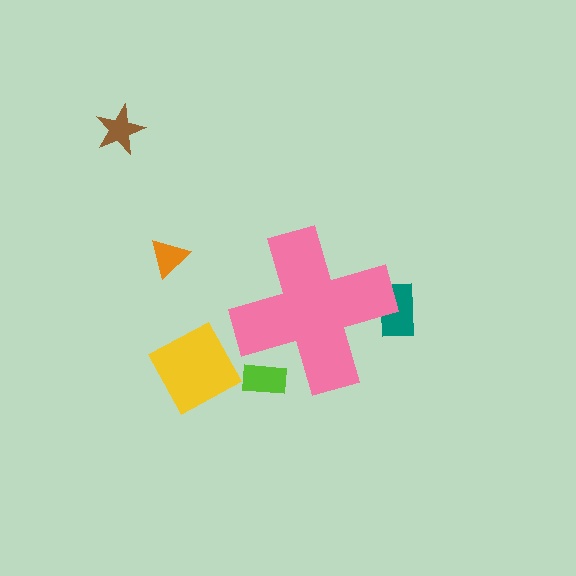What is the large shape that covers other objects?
A pink cross.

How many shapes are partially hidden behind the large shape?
2 shapes are partially hidden.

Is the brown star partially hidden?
No, the brown star is fully visible.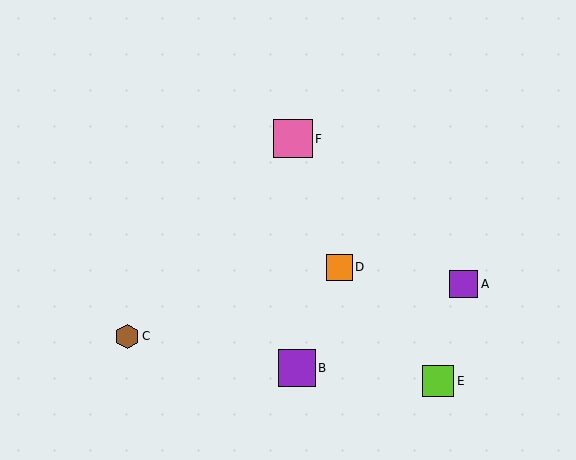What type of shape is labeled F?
Shape F is a pink square.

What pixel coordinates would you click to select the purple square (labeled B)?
Click at (297, 368) to select the purple square B.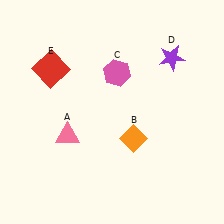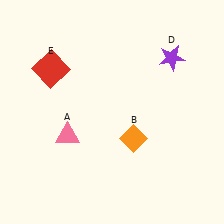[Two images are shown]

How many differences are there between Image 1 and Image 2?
There is 1 difference between the two images.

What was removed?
The pink hexagon (C) was removed in Image 2.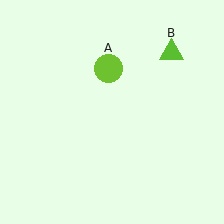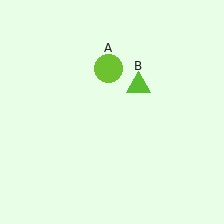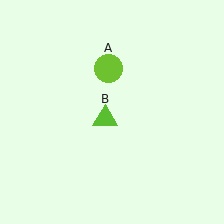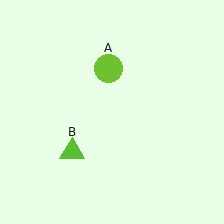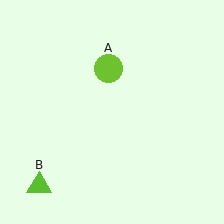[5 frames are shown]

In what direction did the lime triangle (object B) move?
The lime triangle (object B) moved down and to the left.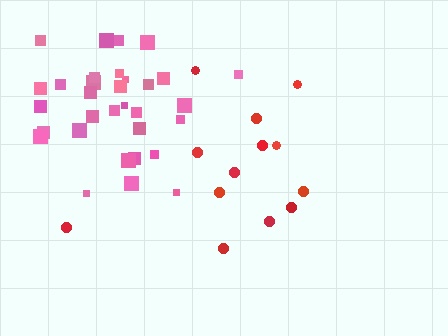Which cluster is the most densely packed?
Pink.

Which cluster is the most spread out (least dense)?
Red.